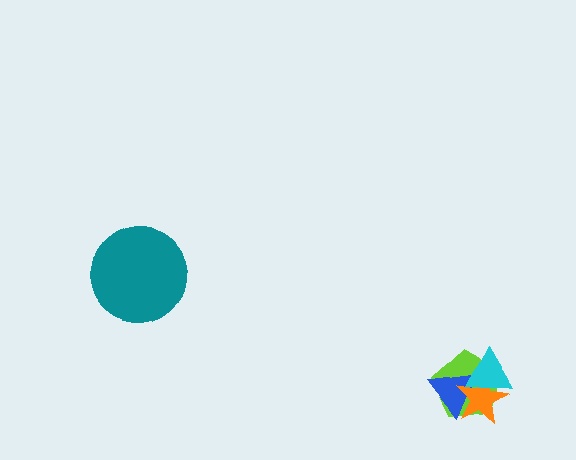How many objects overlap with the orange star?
3 objects overlap with the orange star.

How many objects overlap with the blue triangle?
3 objects overlap with the blue triangle.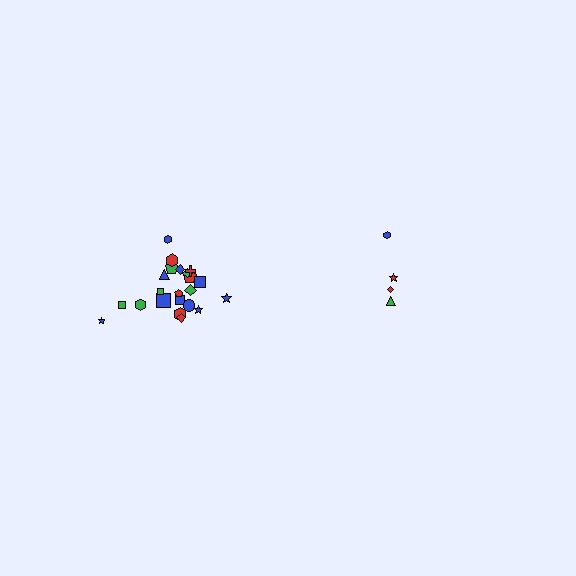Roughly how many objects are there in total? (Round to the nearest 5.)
Roughly 25 objects in total.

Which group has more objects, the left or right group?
The left group.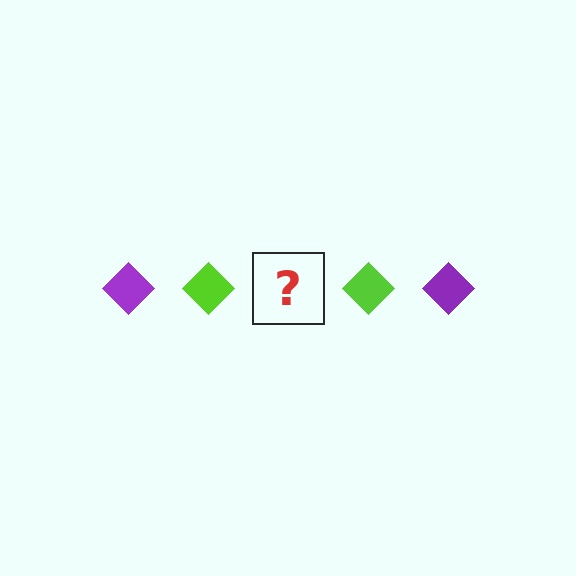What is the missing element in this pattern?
The missing element is a purple diamond.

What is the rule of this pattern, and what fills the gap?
The rule is that the pattern cycles through purple, lime diamonds. The gap should be filled with a purple diamond.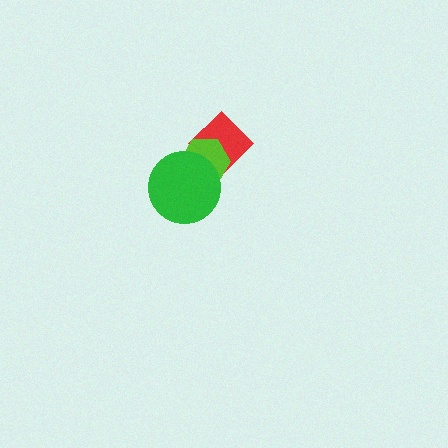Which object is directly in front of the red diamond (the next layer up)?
The lime hexagon is directly in front of the red diamond.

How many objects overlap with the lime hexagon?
2 objects overlap with the lime hexagon.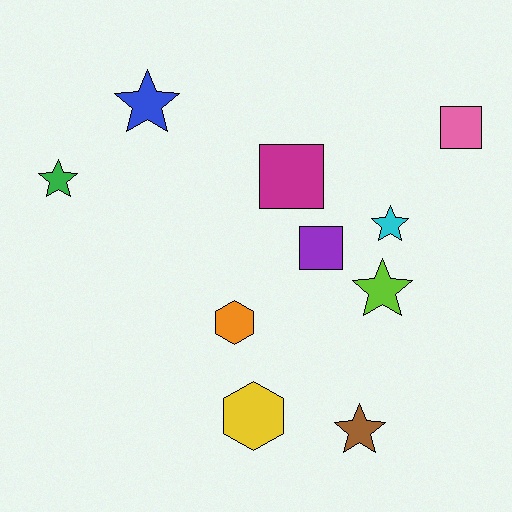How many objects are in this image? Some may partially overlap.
There are 10 objects.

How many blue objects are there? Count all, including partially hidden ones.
There is 1 blue object.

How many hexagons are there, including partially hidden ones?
There are 2 hexagons.